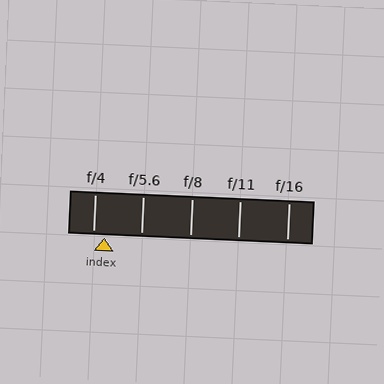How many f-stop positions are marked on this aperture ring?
There are 5 f-stop positions marked.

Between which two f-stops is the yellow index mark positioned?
The index mark is between f/4 and f/5.6.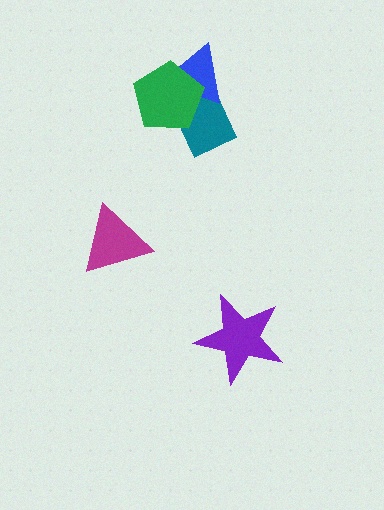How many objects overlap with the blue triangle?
2 objects overlap with the blue triangle.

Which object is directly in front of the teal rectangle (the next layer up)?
The blue triangle is directly in front of the teal rectangle.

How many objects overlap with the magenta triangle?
0 objects overlap with the magenta triangle.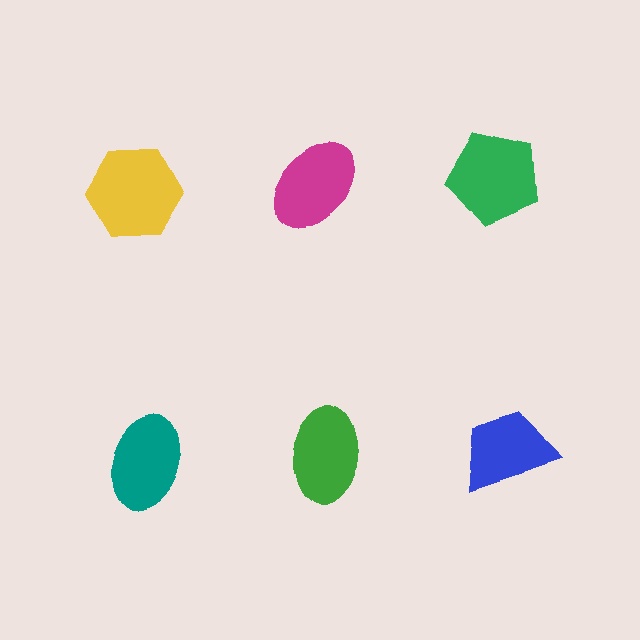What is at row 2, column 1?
A teal ellipse.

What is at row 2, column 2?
A green ellipse.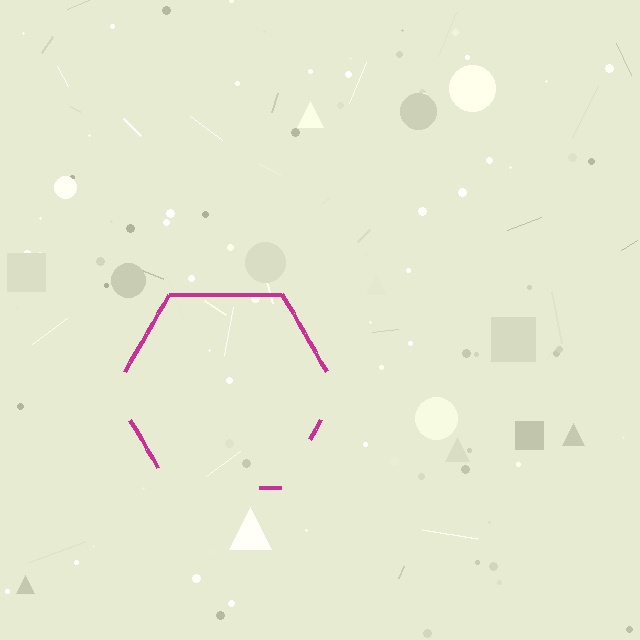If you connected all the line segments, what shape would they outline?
They would outline a hexagon.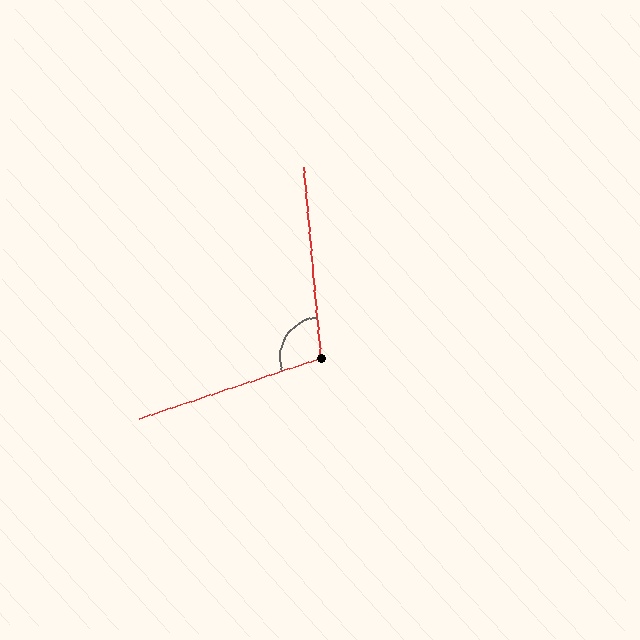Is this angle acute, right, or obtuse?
It is obtuse.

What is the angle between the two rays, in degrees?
Approximately 103 degrees.